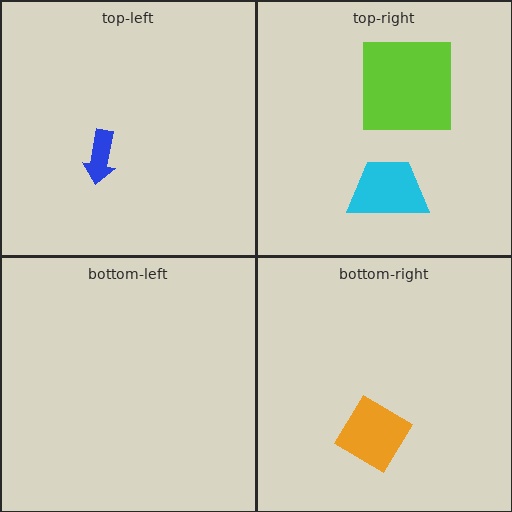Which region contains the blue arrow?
The top-left region.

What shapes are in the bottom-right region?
The orange diamond.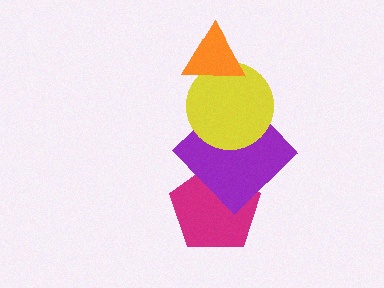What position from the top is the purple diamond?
The purple diamond is 3rd from the top.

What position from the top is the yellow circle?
The yellow circle is 2nd from the top.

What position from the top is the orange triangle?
The orange triangle is 1st from the top.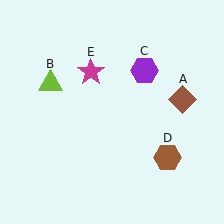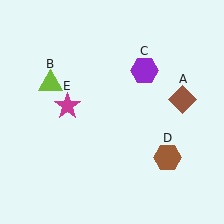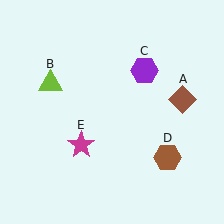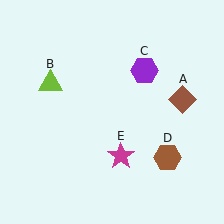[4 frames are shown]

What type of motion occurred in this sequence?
The magenta star (object E) rotated counterclockwise around the center of the scene.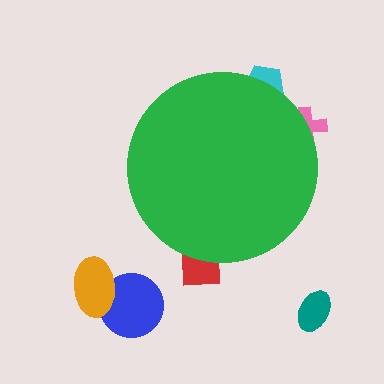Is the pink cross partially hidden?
Yes, the pink cross is partially hidden behind the green circle.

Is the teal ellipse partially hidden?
No, the teal ellipse is fully visible.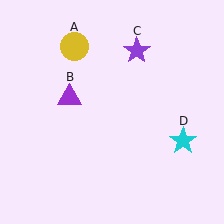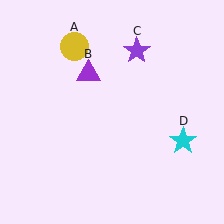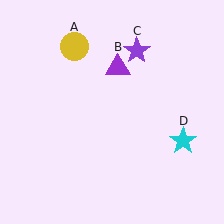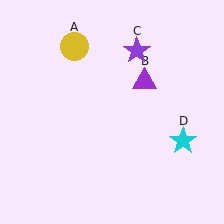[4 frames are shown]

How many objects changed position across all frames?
1 object changed position: purple triangle (object B).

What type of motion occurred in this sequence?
The purple triangle (object B) rotated clockwise around the center of the scene.